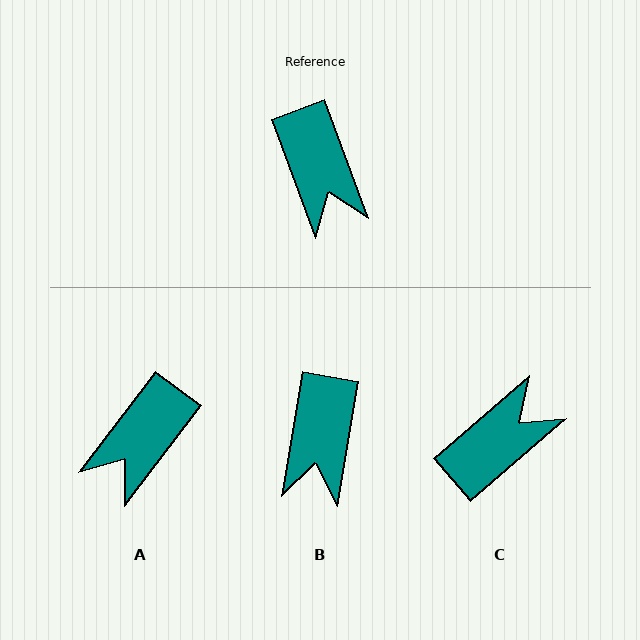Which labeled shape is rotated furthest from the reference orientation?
C, about 110 degrees away.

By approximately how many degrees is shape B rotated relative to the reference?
Approximately 30 degrees clockwise.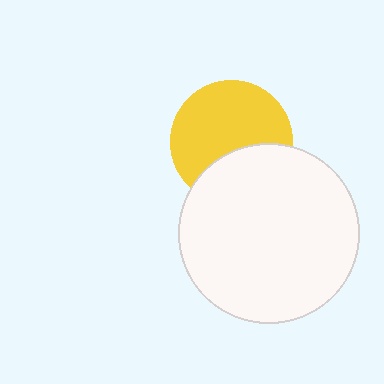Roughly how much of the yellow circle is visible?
Most of it is visible (roughly 65%).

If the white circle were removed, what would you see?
You would see the complete yellow circle.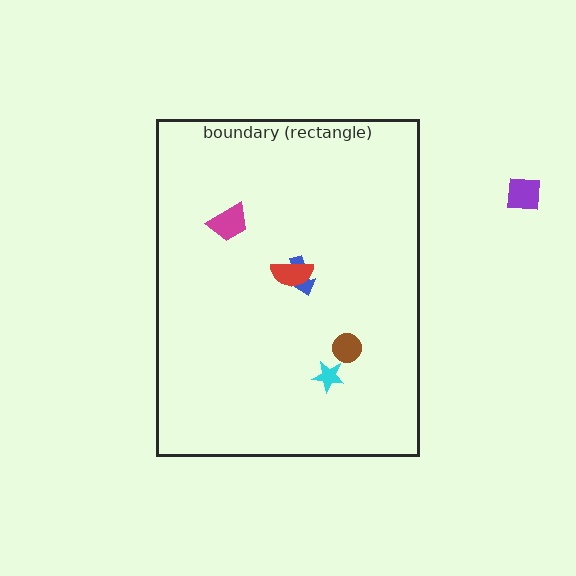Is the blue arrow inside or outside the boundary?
Inside.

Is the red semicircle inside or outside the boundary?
Inside.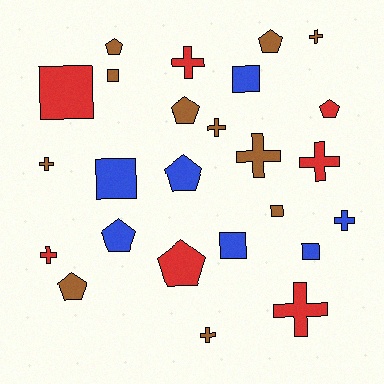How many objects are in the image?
There are 25 objects.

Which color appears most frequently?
Brown, with 11 objects.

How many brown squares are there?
There are 2 brown squares.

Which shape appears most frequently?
Cross, with 10 objects.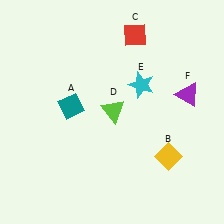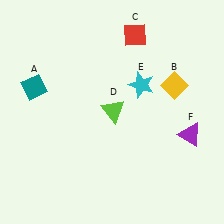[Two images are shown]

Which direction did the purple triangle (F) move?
The purple triangle (F) moved down.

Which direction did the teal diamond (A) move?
The teal diamond (A) moved left.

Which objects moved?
The objects that moved are: the teal diamond (A), the yellow diamond (B), the purple triangle (F).